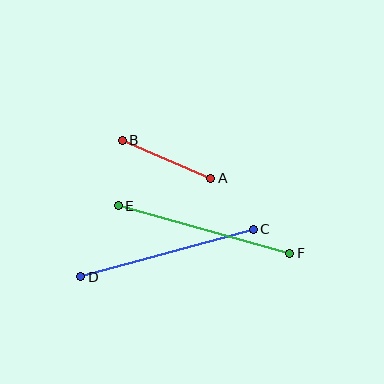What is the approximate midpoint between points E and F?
The midpoint is at approximately (204, 229) pixels.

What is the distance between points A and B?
The distance is approximately 96 pixels.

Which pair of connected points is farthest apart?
Points C and D are farthest apart.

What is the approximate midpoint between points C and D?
The midpoint is at approximately (167, 253) pixels.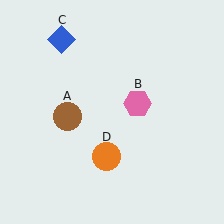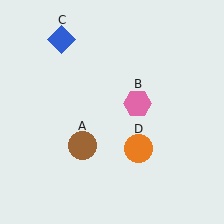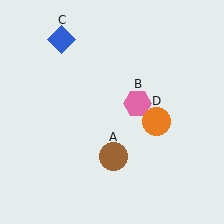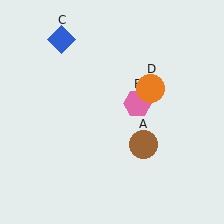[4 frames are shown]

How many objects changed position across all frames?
2 objects changed position: brown circle (object A), orange circle (object D).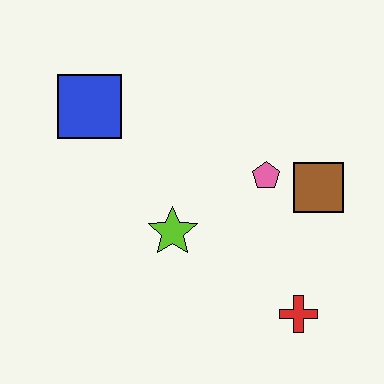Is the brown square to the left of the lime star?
No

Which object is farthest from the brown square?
The blue square is farthest from the brown square.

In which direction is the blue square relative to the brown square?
The blue square is to the left of the brown square.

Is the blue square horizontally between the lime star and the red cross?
No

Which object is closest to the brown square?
The pink pentagon is closest to the brown square.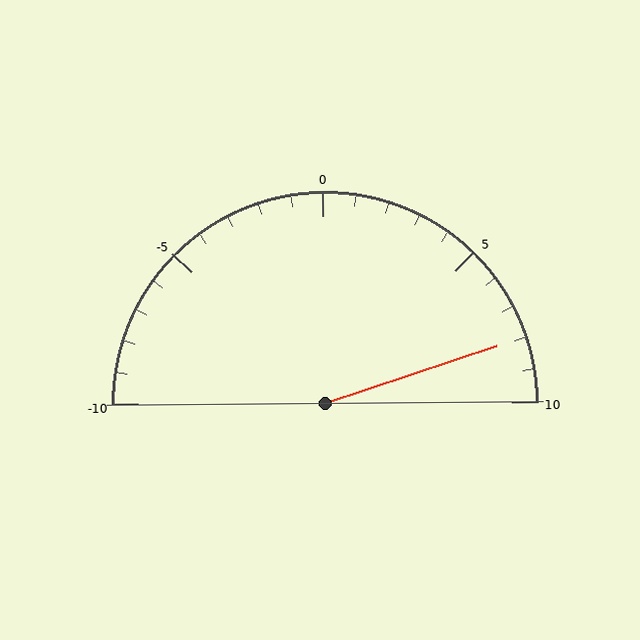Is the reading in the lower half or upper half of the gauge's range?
The reading is in the upper half of the range (-10 to 10).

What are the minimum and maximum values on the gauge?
The gauge ranges from -10 to 10.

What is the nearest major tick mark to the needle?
The nearest major tick mark is 10.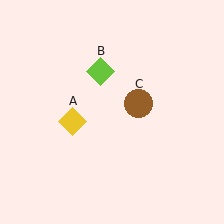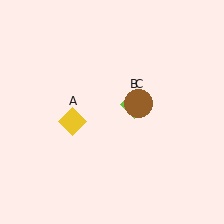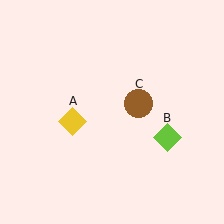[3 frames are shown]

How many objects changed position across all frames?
1 object changed position: lime diamond (object B).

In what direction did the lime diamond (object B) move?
The lime diamond (object B) moved down and to the right.